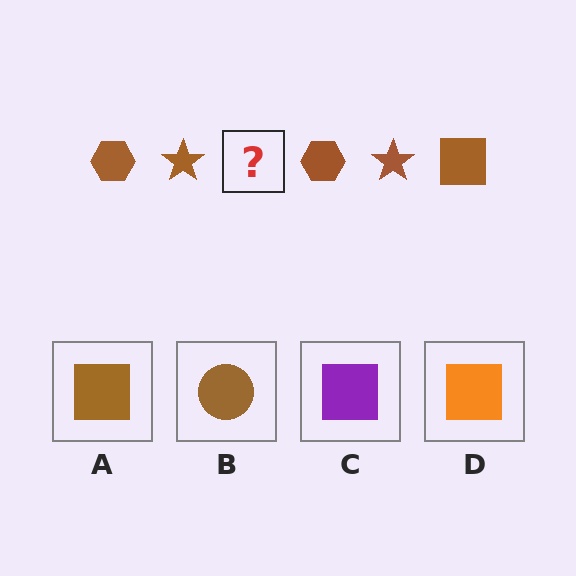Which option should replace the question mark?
Option A.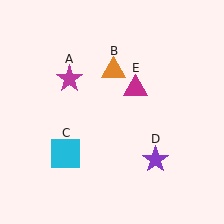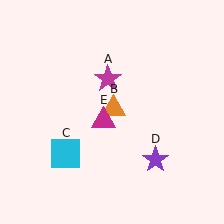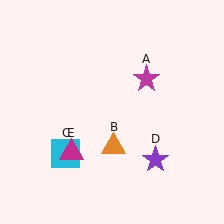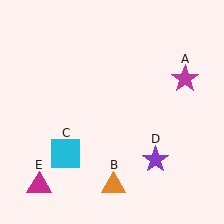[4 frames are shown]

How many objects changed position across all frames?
3 objects changed position: magenta star (object A), orange triangle (object B), magenta triangle (object E).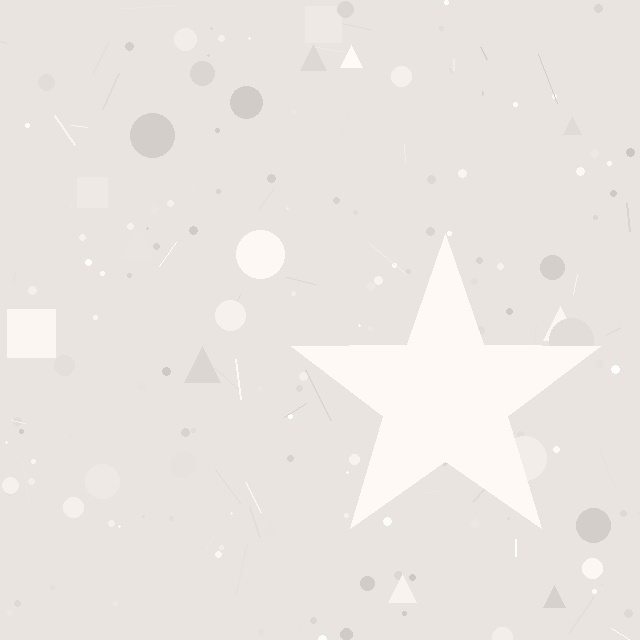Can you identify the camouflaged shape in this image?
The camouflaged shape is a star.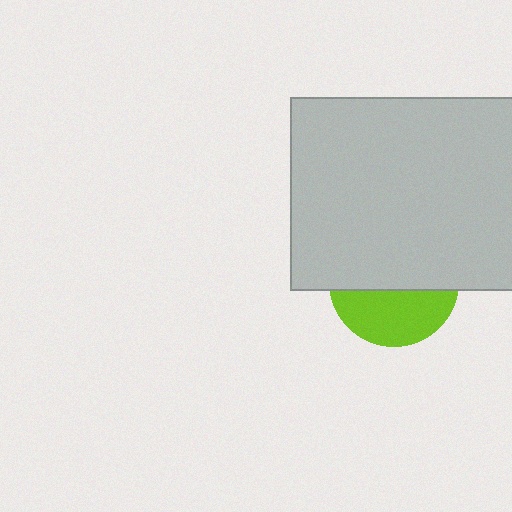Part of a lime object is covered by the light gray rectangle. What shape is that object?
It is a circle.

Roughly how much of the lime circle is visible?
A small part of it is visible (roughly 41%).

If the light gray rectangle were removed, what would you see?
You would see the complete lime circle.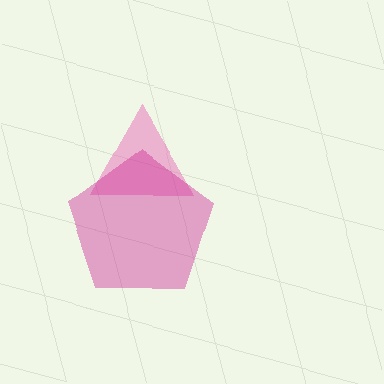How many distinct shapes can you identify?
There are 2 distinct shapes: a pink triangle, a magenta pentagon.